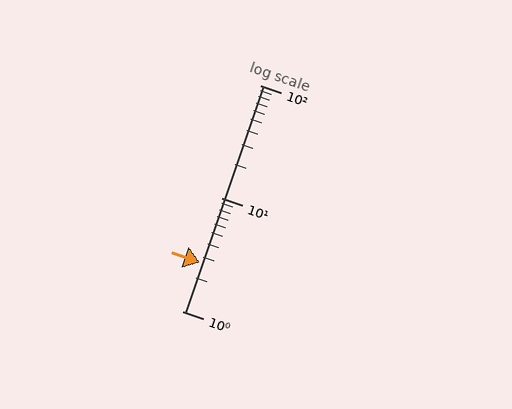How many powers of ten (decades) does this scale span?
The scale spans 2 decades, from 1 to 100.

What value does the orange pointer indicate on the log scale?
The pointer indicates approximately 2.7.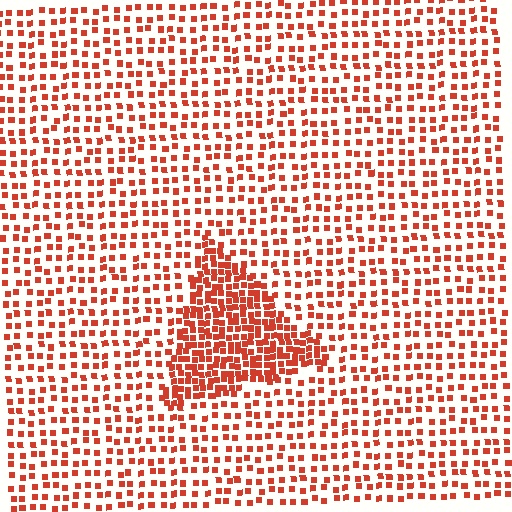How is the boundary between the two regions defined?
The boundary is defined by a change in element density (approximately 2.2x ratio). All elements are the same color, size, and shape.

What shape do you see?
I see a triangle.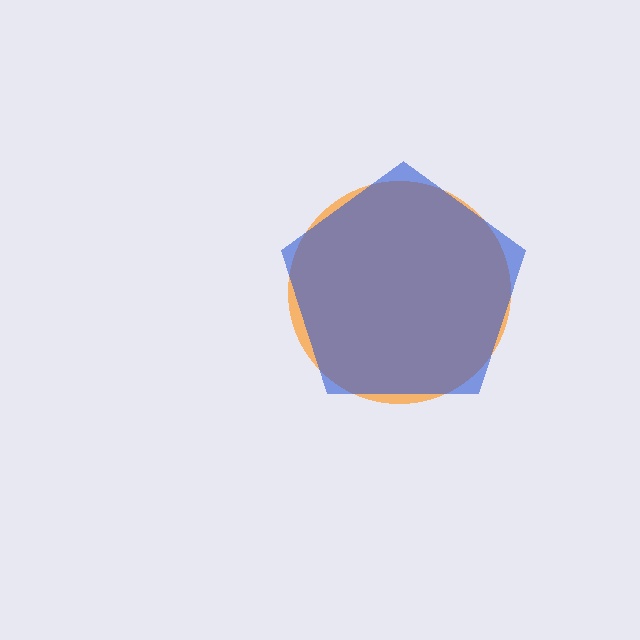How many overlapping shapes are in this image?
There are 2 overlapping shapes in the image.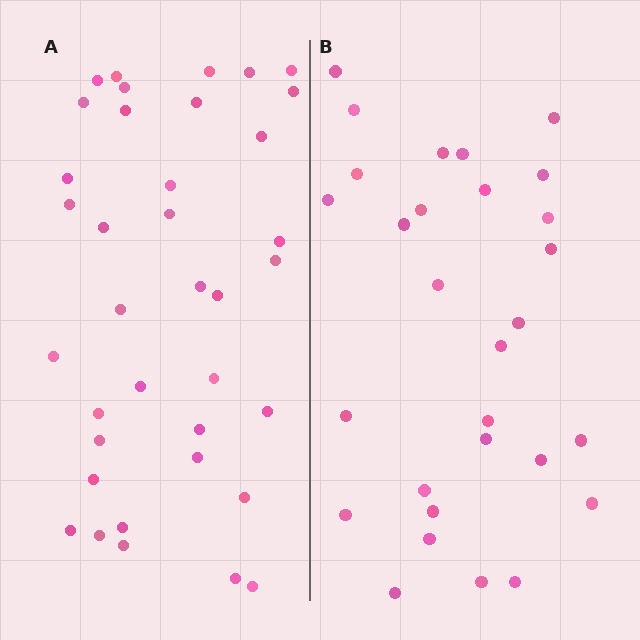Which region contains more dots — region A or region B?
Region A (the left region) has more dots.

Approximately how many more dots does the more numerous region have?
Region A has roughly 8 or so more dots than region B.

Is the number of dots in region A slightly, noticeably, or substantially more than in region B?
Region A has noticeably more, but not dramatically so. The ratio is roughly 1.3 to 1.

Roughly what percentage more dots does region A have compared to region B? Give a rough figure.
About 30% more.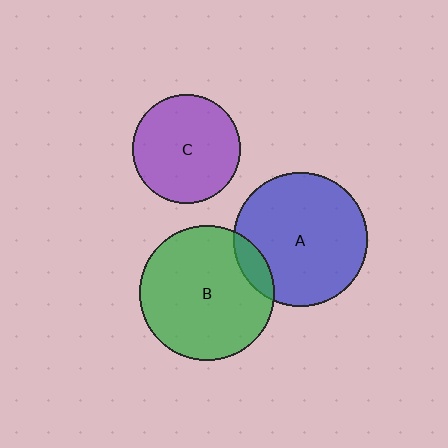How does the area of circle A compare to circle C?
Approximately 1.5 times.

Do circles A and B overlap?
Yes.